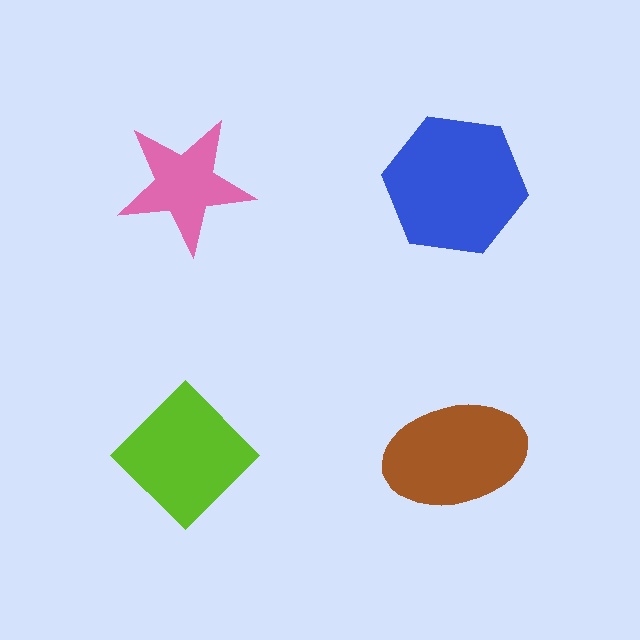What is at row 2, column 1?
A lime diamond.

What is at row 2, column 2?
A brown ellipse.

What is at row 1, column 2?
A blue hexagon.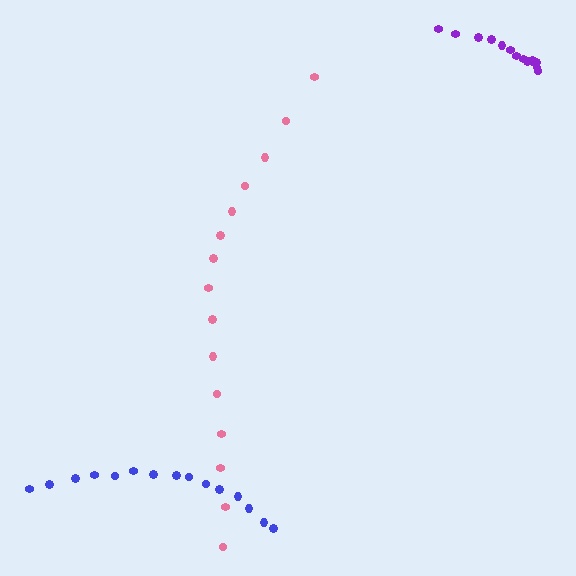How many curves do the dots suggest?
There are 3 distinct paths.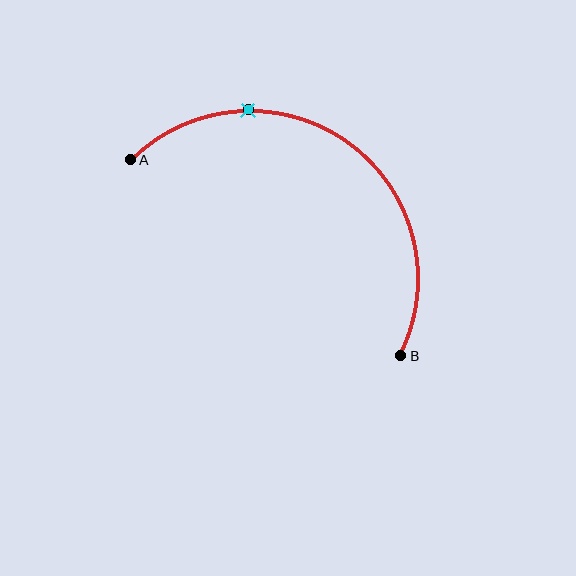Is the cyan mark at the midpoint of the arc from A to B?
No. The cyan mark lies on the arc but is closer to endpoint A. The arc midpoint would be at the point on the curve equidistant along the arc from both A and B.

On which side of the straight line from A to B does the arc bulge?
The arc bulges above and to the right of the straight line connecting A and B.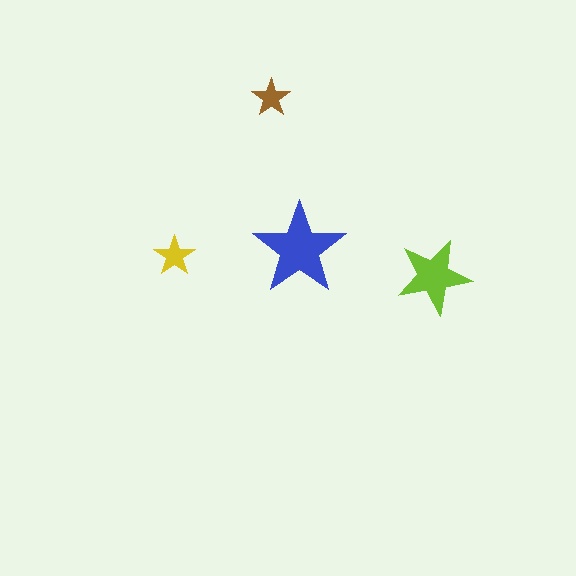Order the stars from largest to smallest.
the blue one, the lime one, the yellow one, the brown one.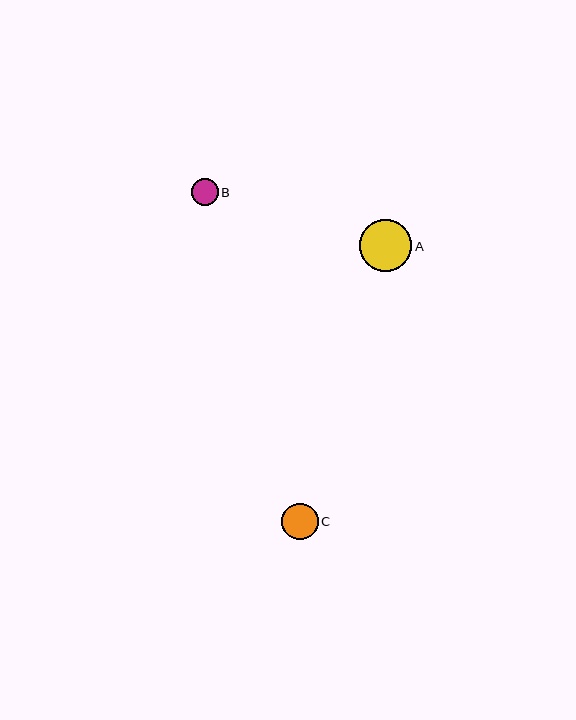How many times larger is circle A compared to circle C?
Circle A is approximately 1.4 times the size of circle C.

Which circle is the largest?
Circle A is the largest with a size of approximately 52 pixels.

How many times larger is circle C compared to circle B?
Circle C is approximately 1.3 times the size of circle B.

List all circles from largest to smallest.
From largest to smallest: A, C, B.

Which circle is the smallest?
Circle B is the smallest with a size of approximately 27 pixels.